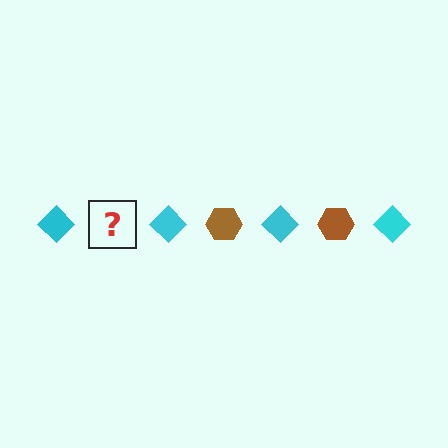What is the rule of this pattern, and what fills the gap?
The rule is that the pattern alternates between cyan diamond and brown hexagon. The gap should be filled with a brown hexagon.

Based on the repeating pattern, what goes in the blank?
The blank should be a brown hexagon.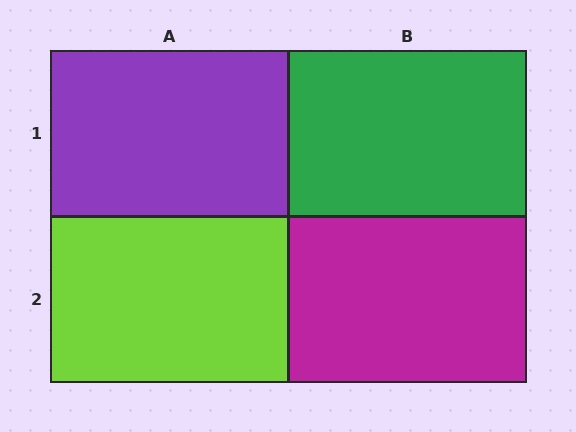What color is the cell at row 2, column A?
Lime.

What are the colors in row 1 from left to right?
Purple, green.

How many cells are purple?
1 cell is purple.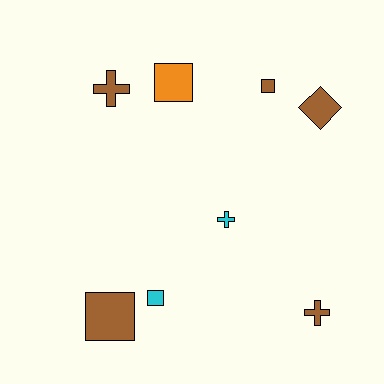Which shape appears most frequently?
Square, with 4 objects.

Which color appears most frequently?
Brown, with 5 objects.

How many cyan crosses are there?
There is 1 cyan cross.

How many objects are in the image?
There are 8 objects.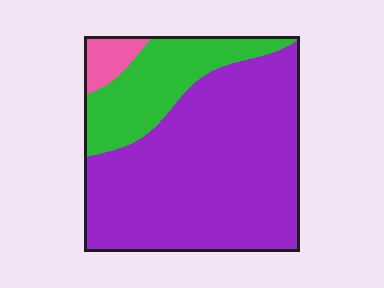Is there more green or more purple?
Purple.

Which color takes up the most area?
Purple, at roughly 70%.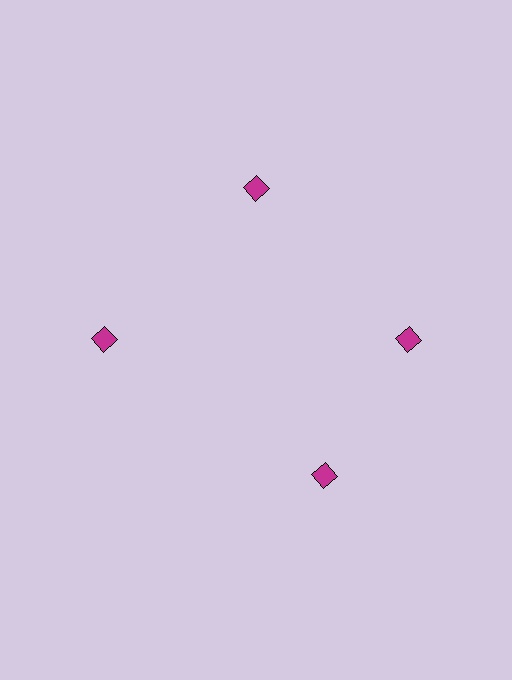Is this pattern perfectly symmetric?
No. The 4 magenta diamonds are arranged in a ring, but one element near the 6 o'clock position is rotated out of alignment along the ring, breaking the 4-fold rotational symmetry.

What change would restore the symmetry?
The symmetry would be restored by rotating it back into even spacing with its neighbors so that all 4 diamonds sit at equal angles and equal distance from the center.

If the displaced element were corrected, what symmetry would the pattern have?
It would have 4-fold rotational symmetry — the pattern would map onto itself every 90 degrees.